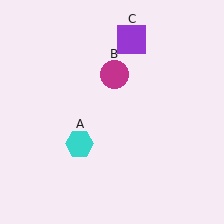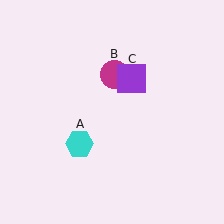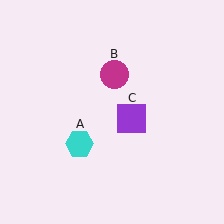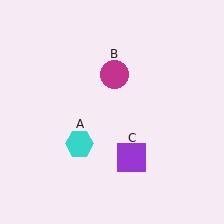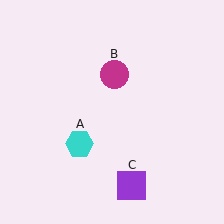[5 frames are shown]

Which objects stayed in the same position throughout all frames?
Cyan hexagon (object A) and magenta circle (object B) remained stationary.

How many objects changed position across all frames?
1 object changed position: purple square (object C).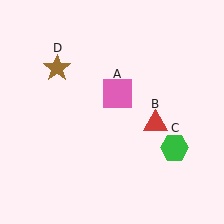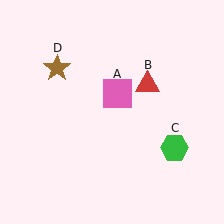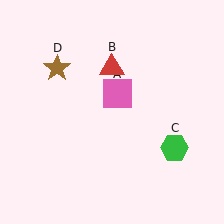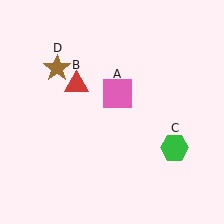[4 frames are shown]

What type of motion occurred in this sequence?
The red triangle (object B) rotated counterclockwise around the center of the scene.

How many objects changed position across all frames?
1 object changed position: red triangle (object B).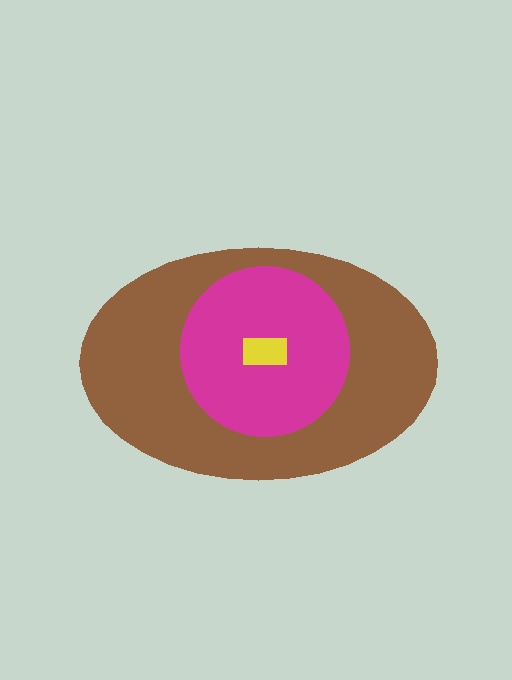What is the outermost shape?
The brown ellipse.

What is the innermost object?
The yellow rectangle.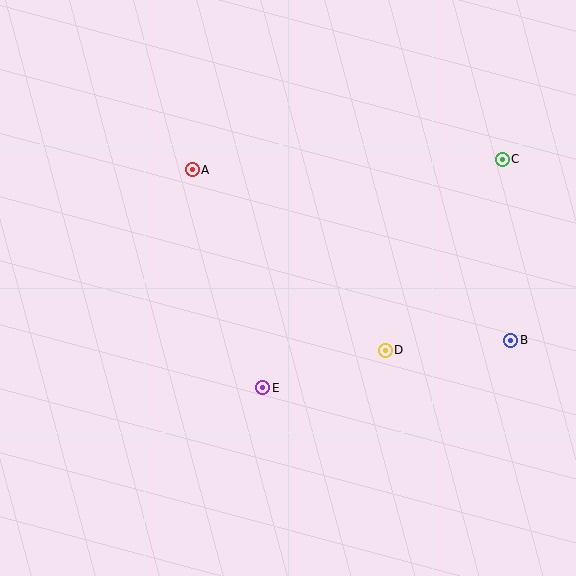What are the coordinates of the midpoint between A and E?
The midpoint between A and E is at (227, 279).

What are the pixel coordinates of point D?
Point D is at (385, 350).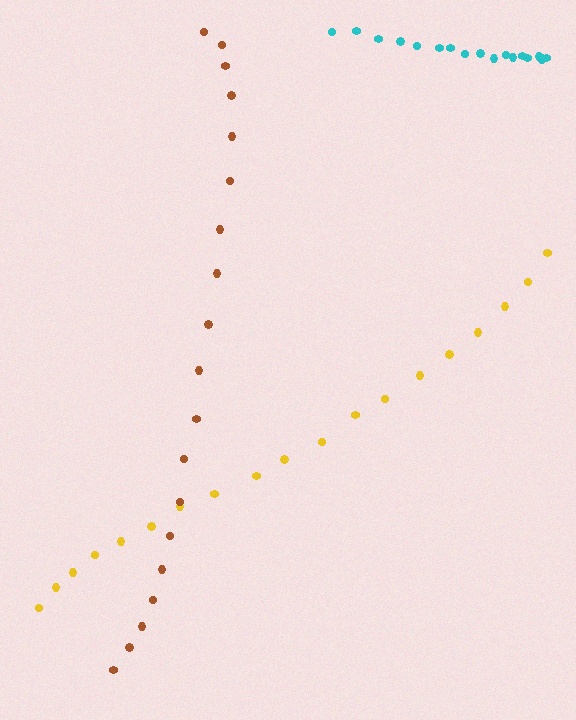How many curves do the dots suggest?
There are 3 distinct paths.